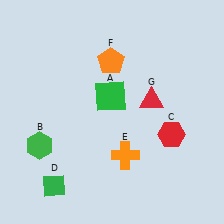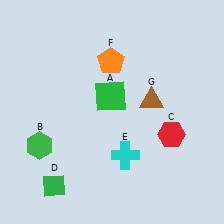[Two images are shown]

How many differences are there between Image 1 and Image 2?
There are 2 differences between the two images.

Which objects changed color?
E changed from orange to cyan. G changed from red to brown.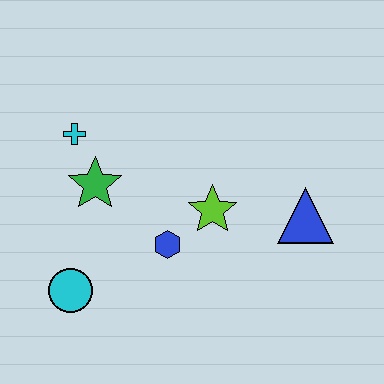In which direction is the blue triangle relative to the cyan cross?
The blue triangle is to the right of the cyan cross.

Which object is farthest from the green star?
The blue triangle is farthest from the green star.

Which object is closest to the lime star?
The blue hexagon is closest to the lime star.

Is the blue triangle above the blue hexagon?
Yes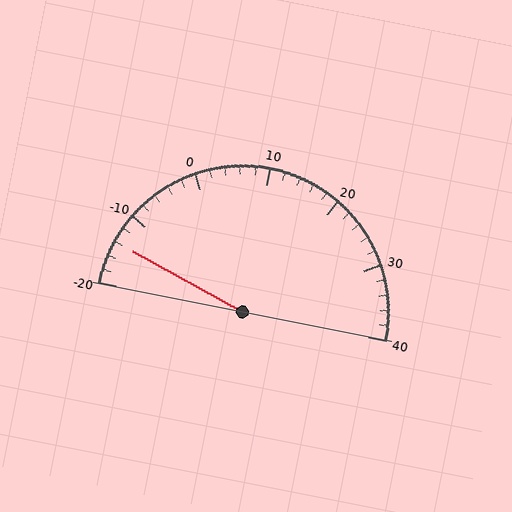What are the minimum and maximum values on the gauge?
The gauge ranges from -20 to 40.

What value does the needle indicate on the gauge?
The needle indicates approximately -14.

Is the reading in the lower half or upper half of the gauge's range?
The reading is in the lower half of the range (-20 to 40).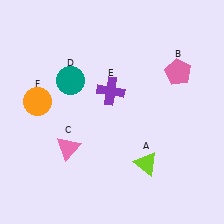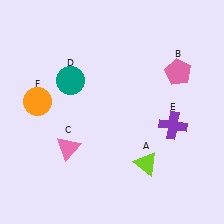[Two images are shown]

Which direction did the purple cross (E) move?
The purple cross (E) moved right.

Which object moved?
The purple cross (E) moved right.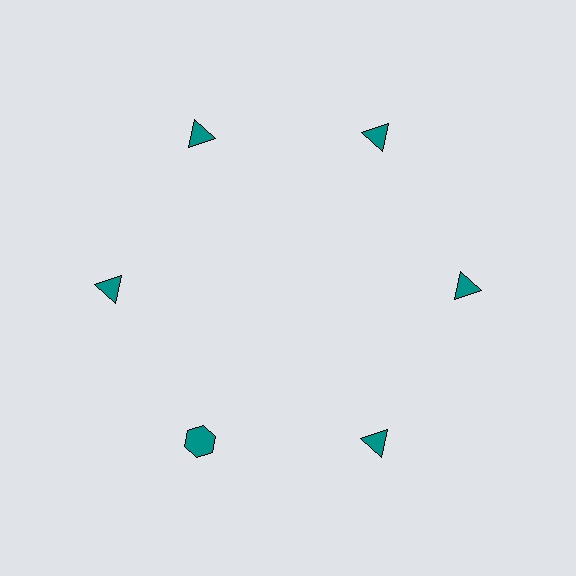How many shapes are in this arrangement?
There are 6 shapes arranged in a ring pattern.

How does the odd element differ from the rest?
It has a different shape: hexagon instead of triangle.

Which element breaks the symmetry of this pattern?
The teal hexagon at roughly the 7 o'clock position breaks the symmetry. All other shapes are teal triangles.